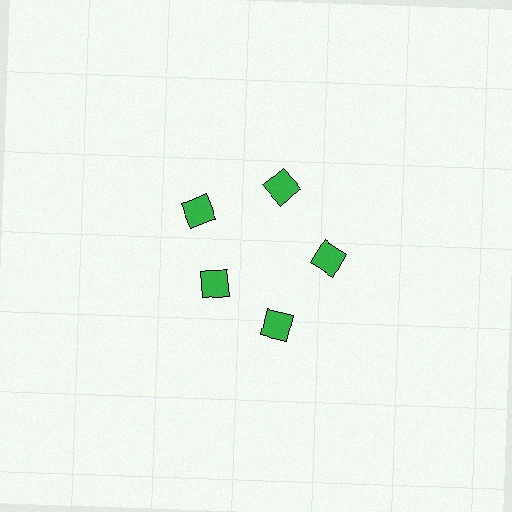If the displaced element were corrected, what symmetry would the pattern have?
It would have 5-fold rotational symmetry — the pattern would map onto itself every 72 degrees.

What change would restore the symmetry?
The symmetry would be restored by moving it outward, back onto the ring so that all 5 squares sit at equal angles and equal distance from the center.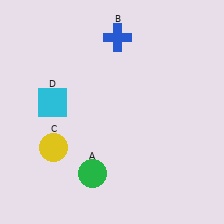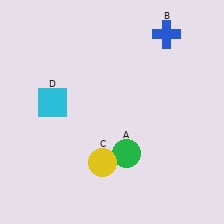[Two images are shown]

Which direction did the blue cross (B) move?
The blue cross (B) moved right.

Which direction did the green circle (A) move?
The green circle (A) moved right.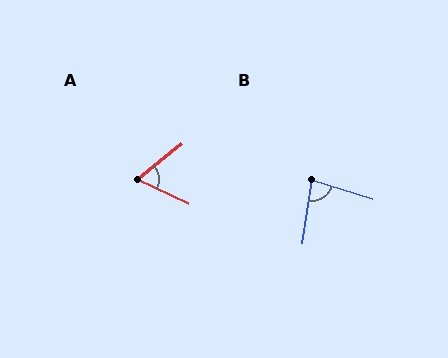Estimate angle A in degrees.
Approximately 64 degrees.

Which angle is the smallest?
A, at approximately 64 degrees.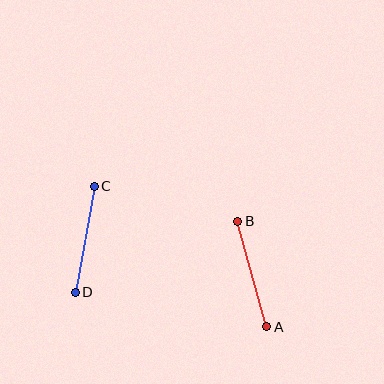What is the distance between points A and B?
The distance is approximately 109 pixels.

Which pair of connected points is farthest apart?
Points A and B are farthest apart.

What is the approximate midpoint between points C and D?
The midpoint is at approximately (85, 239) pixels.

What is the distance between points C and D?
The distance is approximately 108 pixels.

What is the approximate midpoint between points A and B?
The midpoint is at approximately (252, 274) pixels.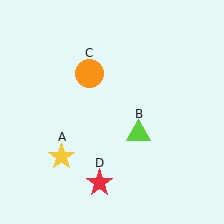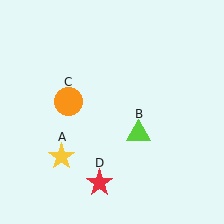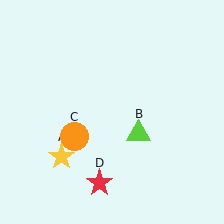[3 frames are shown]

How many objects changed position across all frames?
1 object changed position: orange circle (object C).